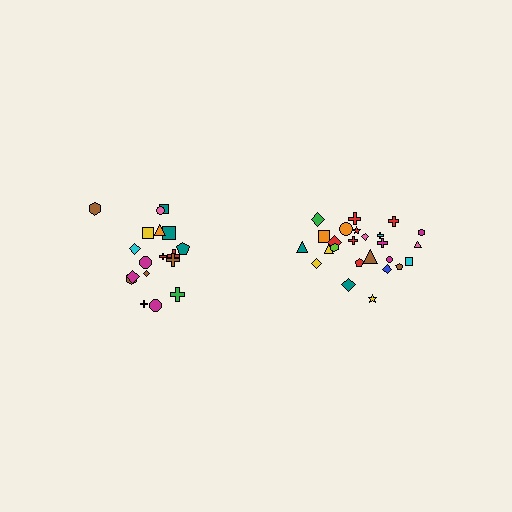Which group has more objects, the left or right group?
The right group.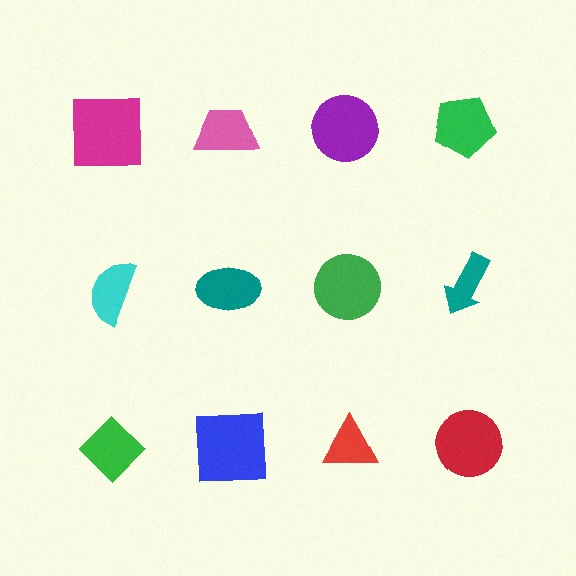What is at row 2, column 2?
A teal ellipse.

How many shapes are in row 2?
4 shapes.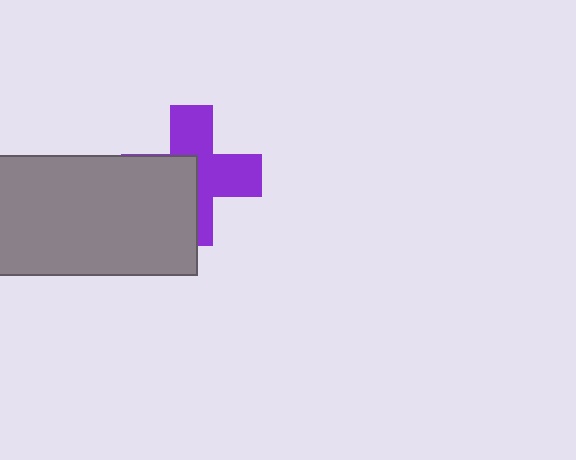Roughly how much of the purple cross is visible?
About half of it is visible (roughly 56%).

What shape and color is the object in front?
The object in front is a gray rectangle.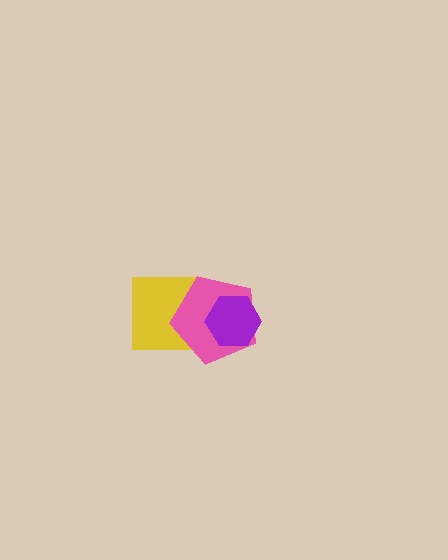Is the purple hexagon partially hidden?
No, no other shape covers it.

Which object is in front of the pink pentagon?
The purple hexagon is in front of the pink pentagon.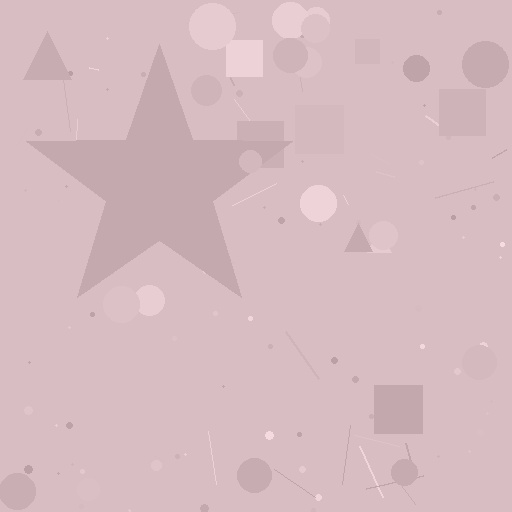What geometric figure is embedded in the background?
A star is embedded in the background.